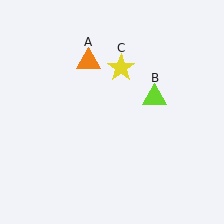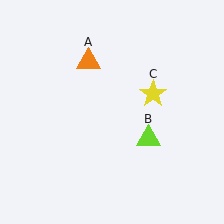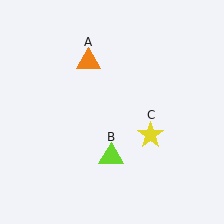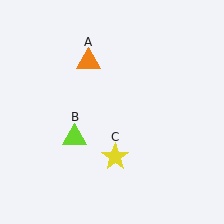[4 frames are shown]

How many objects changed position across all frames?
2 objects changed position: lime triangle (object B), yellow star (object C).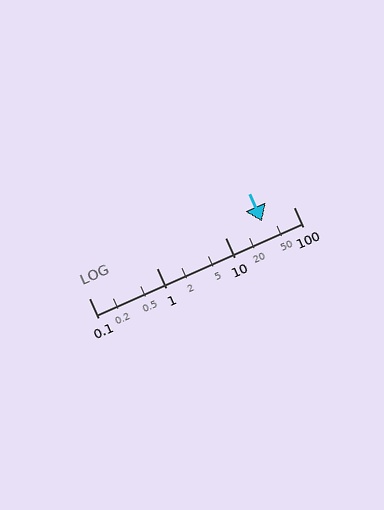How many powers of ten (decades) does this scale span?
The scale spans 3 decades, from 0.1 to 100.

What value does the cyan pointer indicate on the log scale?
The pointer indicates approximately 34.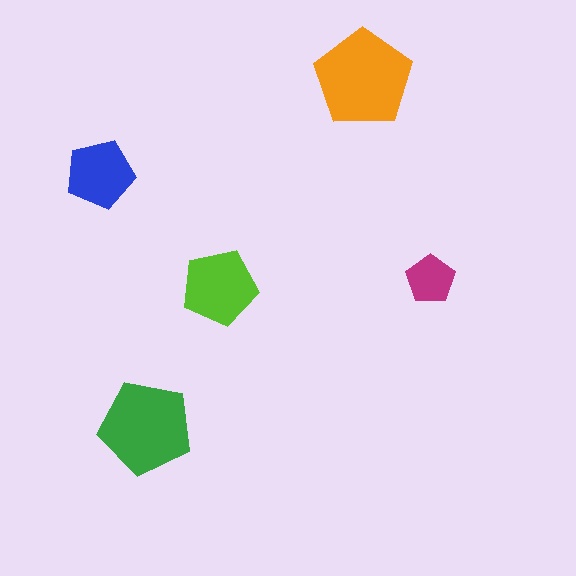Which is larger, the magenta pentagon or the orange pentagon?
The orange one.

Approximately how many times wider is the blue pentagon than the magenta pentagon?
About 1.5 times wider.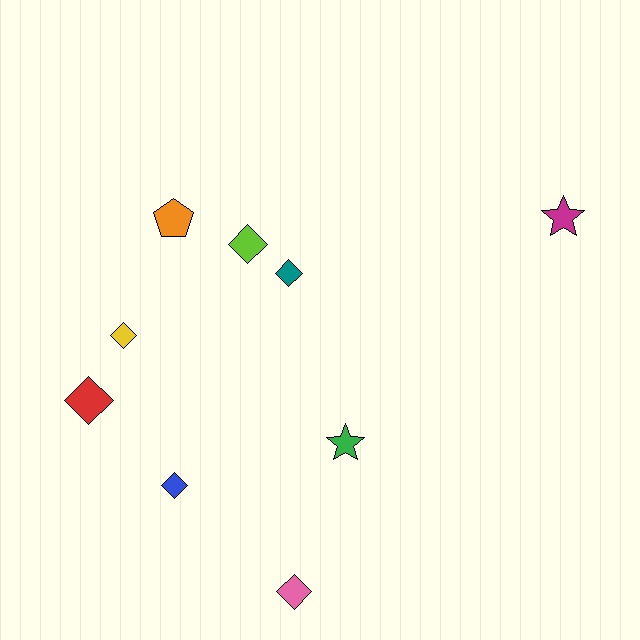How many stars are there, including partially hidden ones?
There are 2 stars.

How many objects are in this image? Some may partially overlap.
There are 9 objects.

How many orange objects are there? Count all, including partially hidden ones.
There is 1 orange object.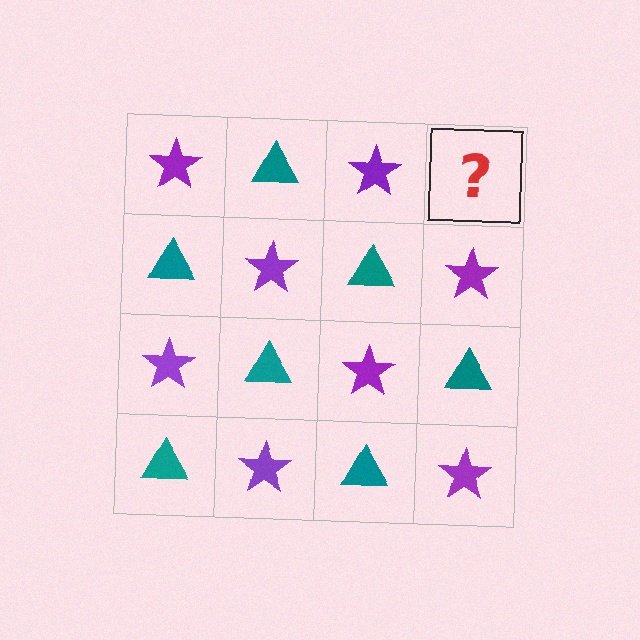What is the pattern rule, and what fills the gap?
The rule is that it alternates purple star and teal triangle in a checkerboard pattern. The gap should be filled with a teal triangle.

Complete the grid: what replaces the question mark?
The question mark should be replaced with a teal triangle.